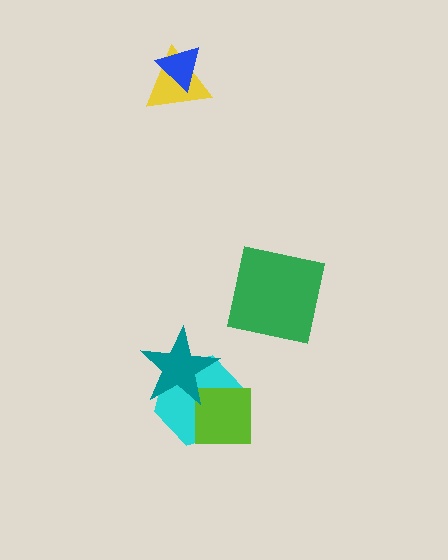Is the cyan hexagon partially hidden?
Yes, it is partially covered by another shape.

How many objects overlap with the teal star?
1 object overlaps with the teal star.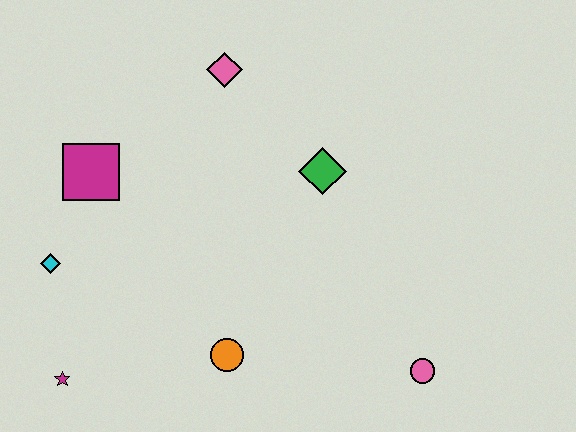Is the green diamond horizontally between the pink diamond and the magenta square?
No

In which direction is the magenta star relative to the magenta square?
The magenta star is below the magenta square.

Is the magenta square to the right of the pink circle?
No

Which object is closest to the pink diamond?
The green diamond is closest to the pink diamond.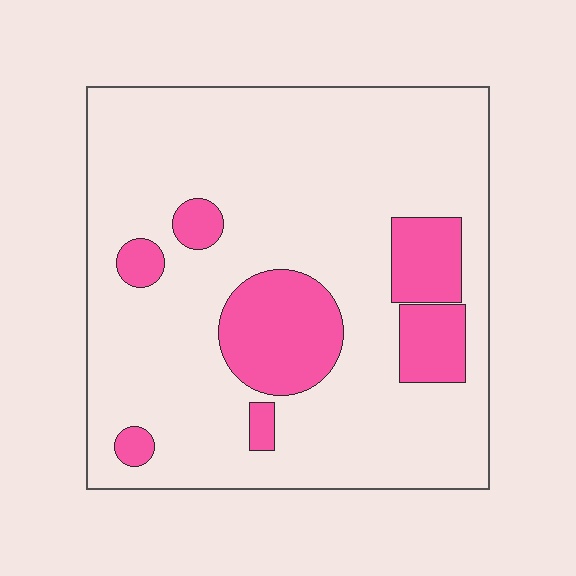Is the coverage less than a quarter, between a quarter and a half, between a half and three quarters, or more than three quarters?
Less than a quarter.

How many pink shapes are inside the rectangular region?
7.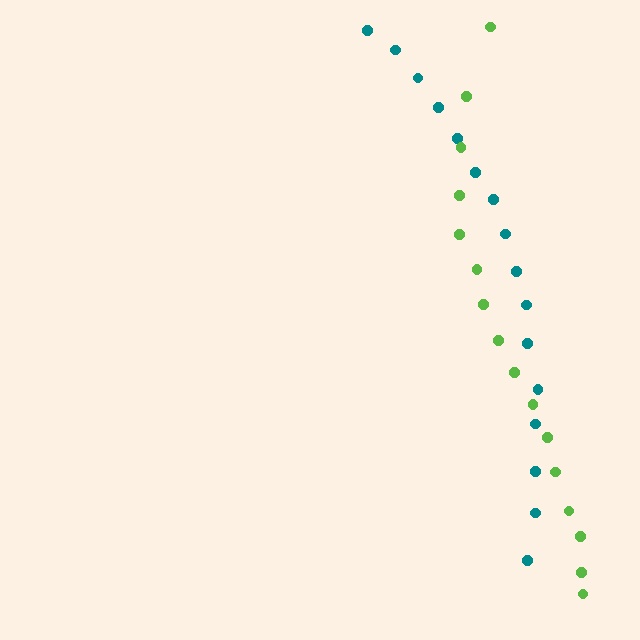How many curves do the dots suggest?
There are 2 distinct paths.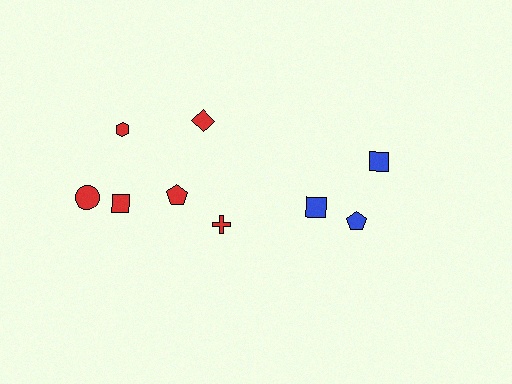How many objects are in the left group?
There are 6 objects.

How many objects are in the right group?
There are 3 objects.